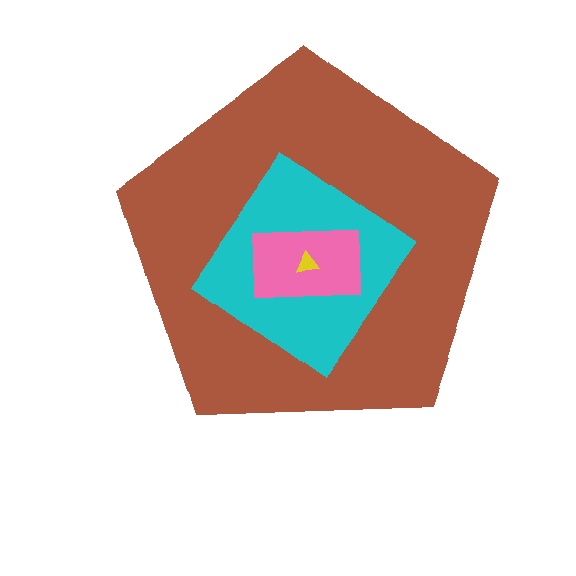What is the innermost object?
The yellow triangle.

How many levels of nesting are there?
4.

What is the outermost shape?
The brown pentagon.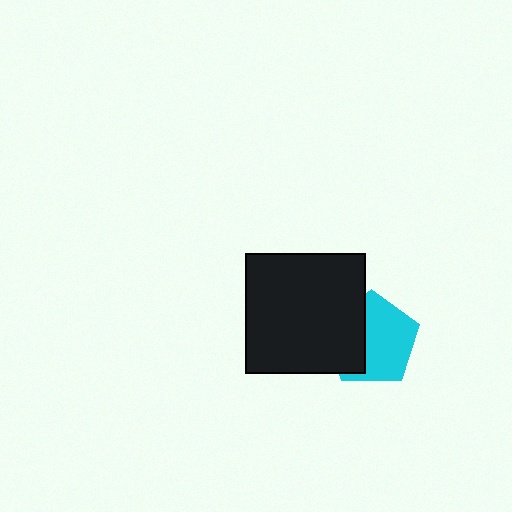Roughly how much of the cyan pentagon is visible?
About half of it is visible (roughly 62%).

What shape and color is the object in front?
The object in front is a black square.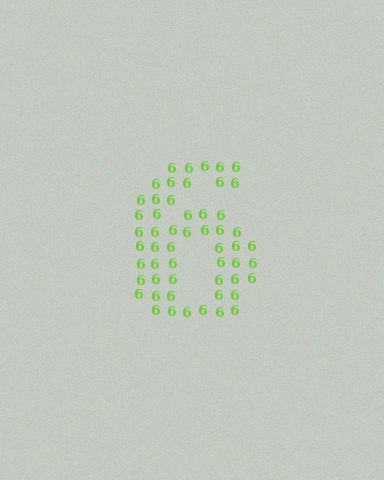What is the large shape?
The large shape is the digit 6.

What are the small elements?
The small elements are digit 6's.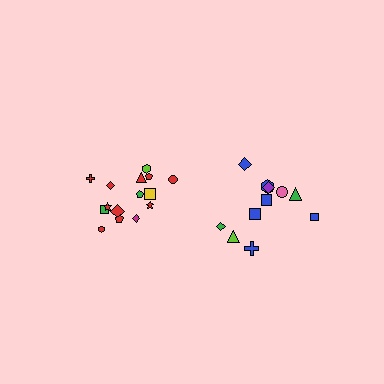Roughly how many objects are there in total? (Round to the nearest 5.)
Roughly 25 objects in total.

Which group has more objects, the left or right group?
The left group.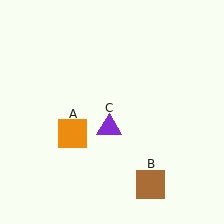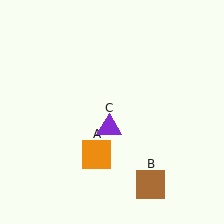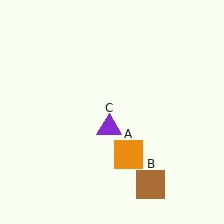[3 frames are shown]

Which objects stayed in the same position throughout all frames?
Brown square (object B) and purple triangle (object C) remained stationary.